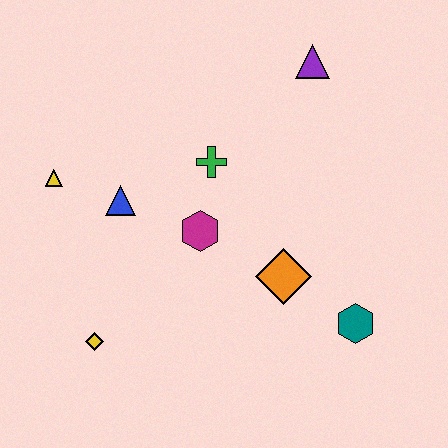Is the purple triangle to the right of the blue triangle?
Yes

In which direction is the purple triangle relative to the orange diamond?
The purple triangle is above the orange diamond.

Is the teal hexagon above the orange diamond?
No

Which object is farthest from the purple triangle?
The yellow diamond is farthest from the purple triangle.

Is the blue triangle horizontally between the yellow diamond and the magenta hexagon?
Yes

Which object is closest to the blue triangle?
The yellow triangle is closest to the blue triangle.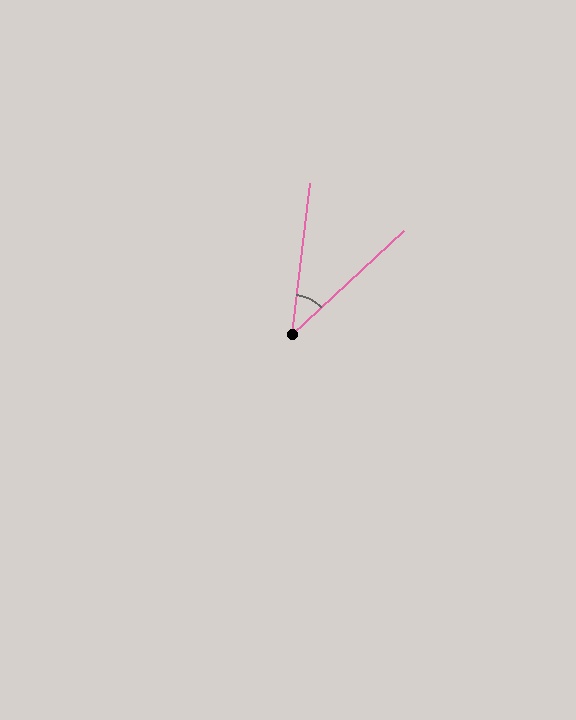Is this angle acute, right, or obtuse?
It is acute.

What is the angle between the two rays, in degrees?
Approximately 41 degrees.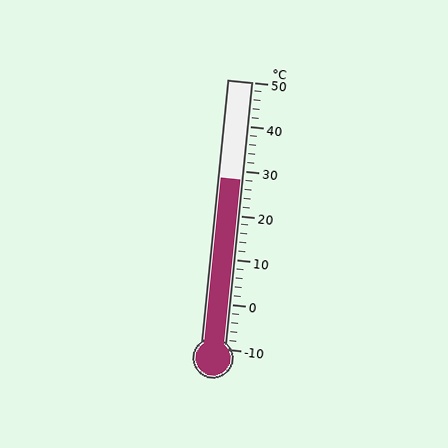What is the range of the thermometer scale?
The thermometer scale ranges from -10°C to 50°C.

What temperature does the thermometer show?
The thermometer shows approximately 28°C.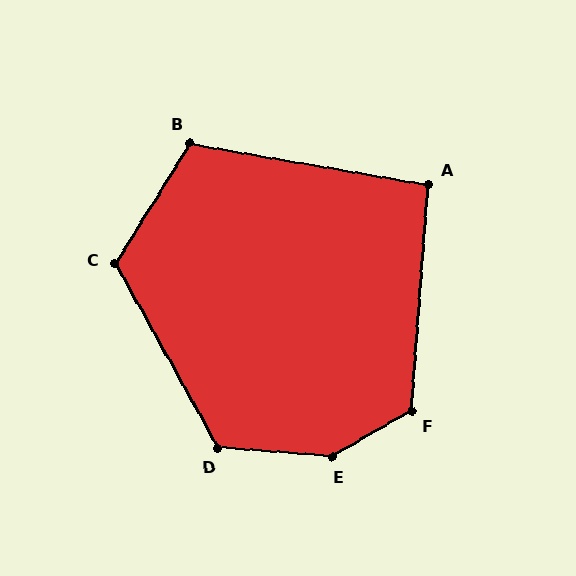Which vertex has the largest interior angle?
E, at approximately 145 degrees.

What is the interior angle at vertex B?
Approximately 112 degrees (obtuse).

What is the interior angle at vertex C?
Approximately 119 degrees (obtuse).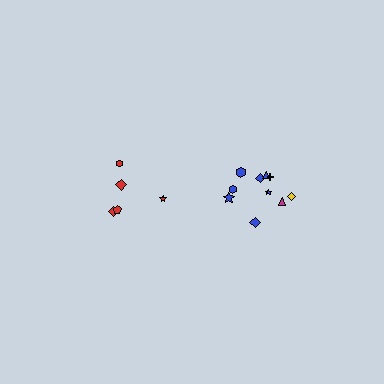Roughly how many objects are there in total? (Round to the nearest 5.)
Roughly 15 objects in total.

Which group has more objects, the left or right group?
The right group.